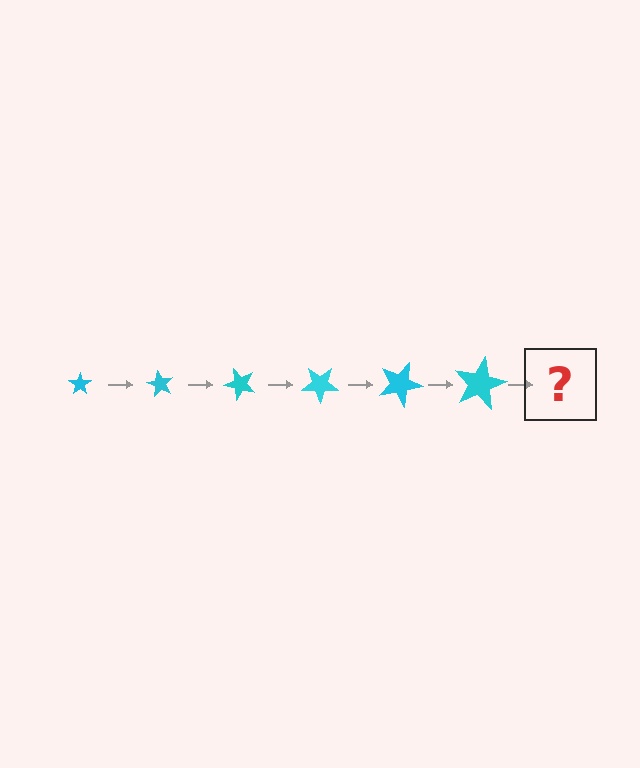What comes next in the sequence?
The next element should be a star, larger than the previous one and rotated 360 degrees from the start.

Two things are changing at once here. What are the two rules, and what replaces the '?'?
The two rules are that the star grows larger each step and it rotates 60 degrees each step. The '?' should be a star, larger than the previous one and rotated 360 degrees from the start.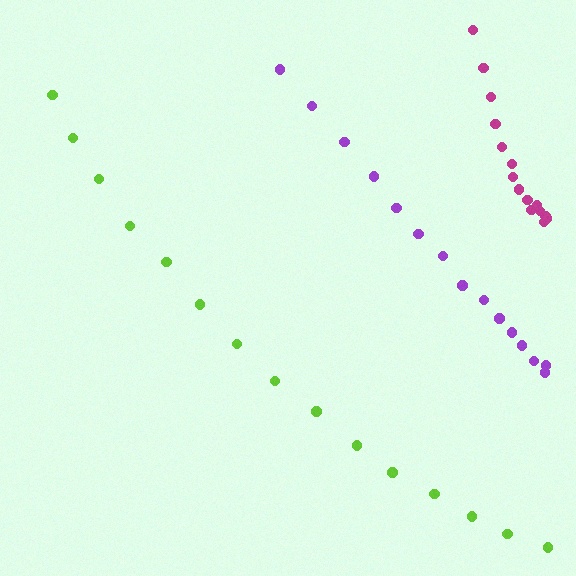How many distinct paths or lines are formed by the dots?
There are 3 distinct paths.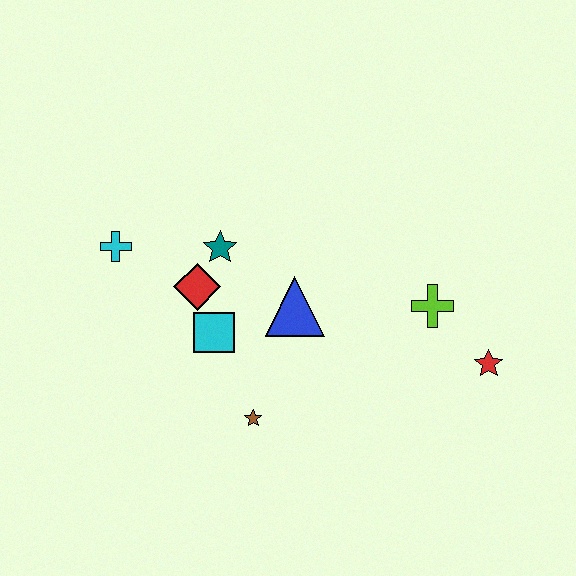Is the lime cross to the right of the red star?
No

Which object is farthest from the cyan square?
The red star is farthest from the cyan square.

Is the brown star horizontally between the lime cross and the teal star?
Yes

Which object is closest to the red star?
The lime cross is closest to the red star.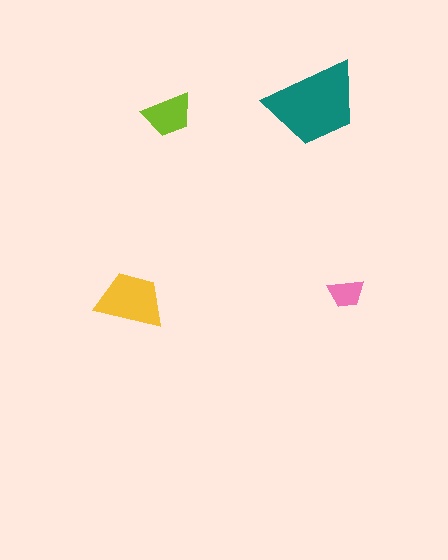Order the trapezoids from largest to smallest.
the teal one, the yellow one, the lime one, the pink one.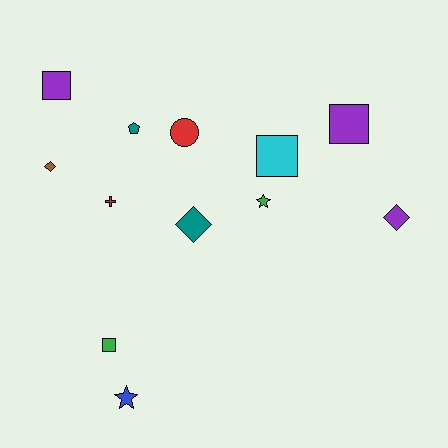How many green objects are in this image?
There are 2 green objects.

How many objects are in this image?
There are 12 objects.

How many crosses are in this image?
There is 1 cross.